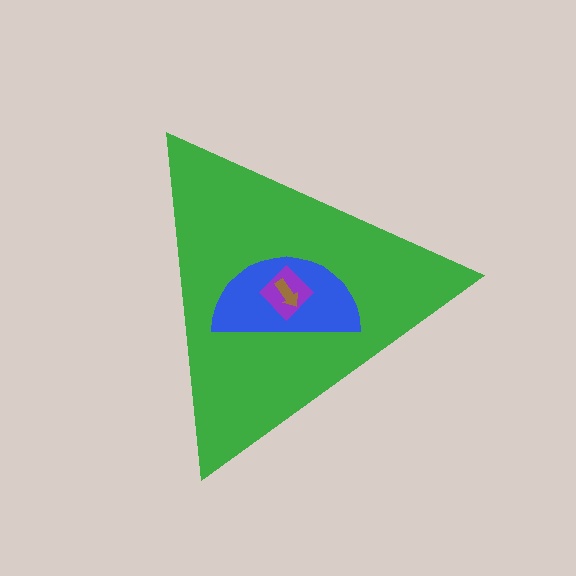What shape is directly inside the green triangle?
The blue semicircle.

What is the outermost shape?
The green triangle.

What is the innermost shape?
The brown arrow.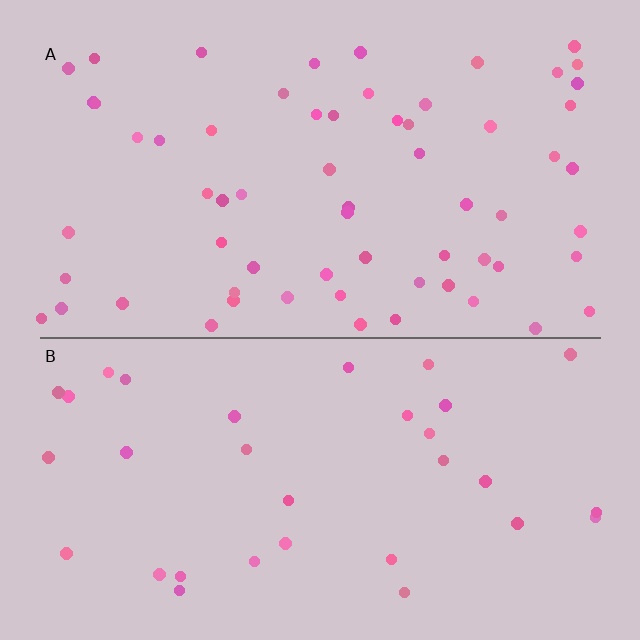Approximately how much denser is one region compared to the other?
Approximately 1.9× — region A over region B.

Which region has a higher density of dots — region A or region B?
A (the top).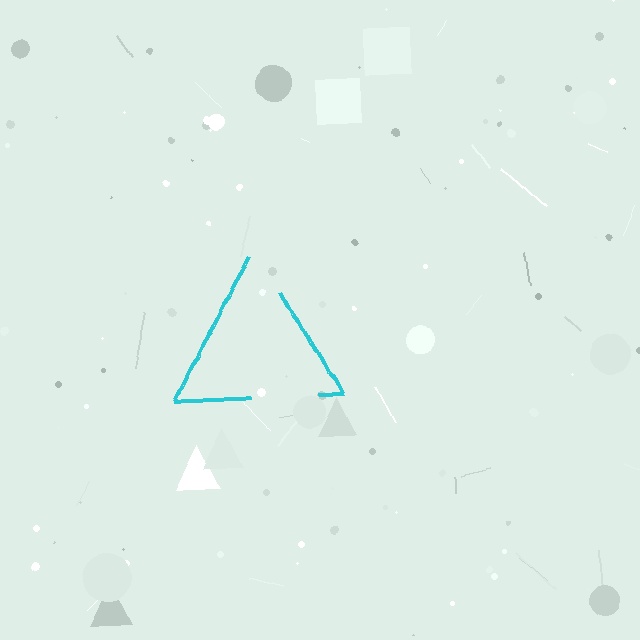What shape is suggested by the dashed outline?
The dashed outline suggests a triangle.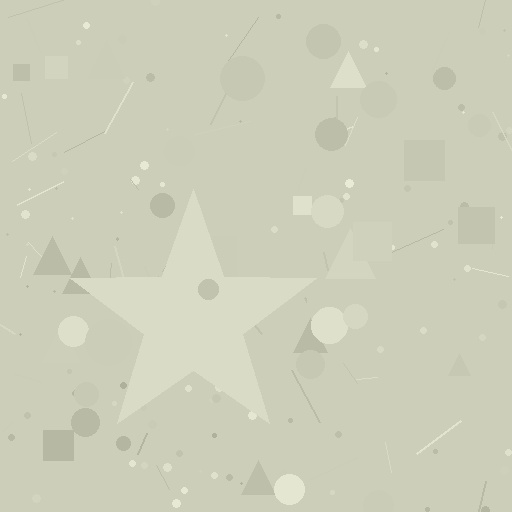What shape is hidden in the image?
A star is hidden in the image.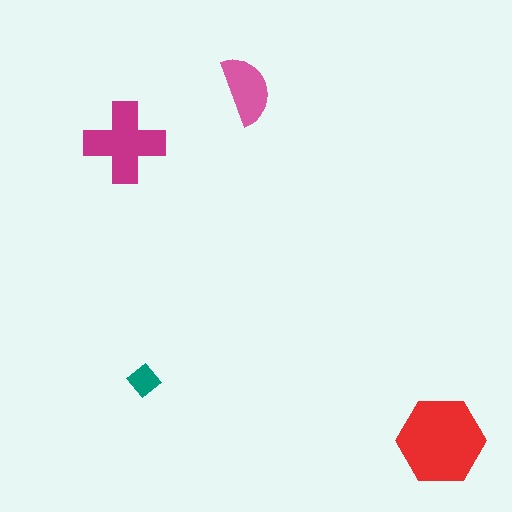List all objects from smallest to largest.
The teal diamond, the pink semicircle, the magenta cross, the red hexagon.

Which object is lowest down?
The red hexagon is bottommost.